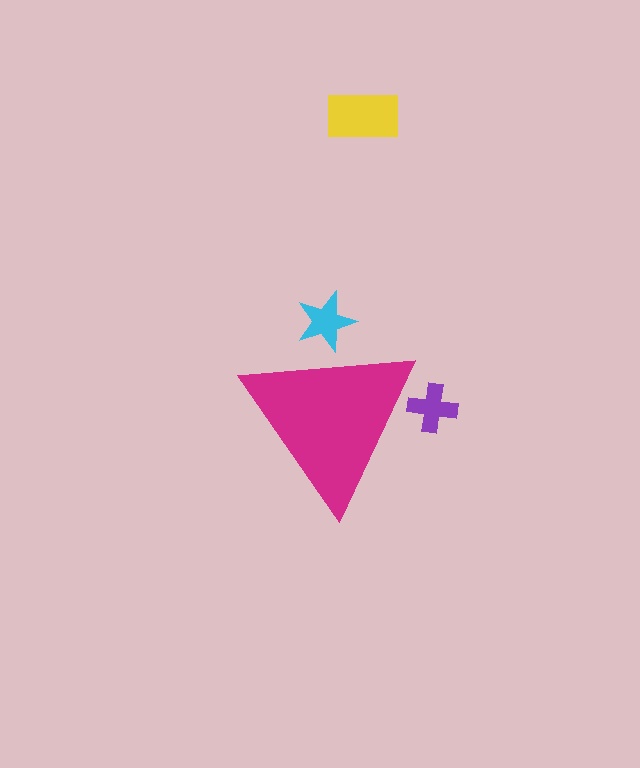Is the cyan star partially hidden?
Yes, the cyan star is partially hidden behind the magenta triangle.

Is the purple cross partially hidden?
Yes, the purple cross is partially hidden behind the magenta triangle.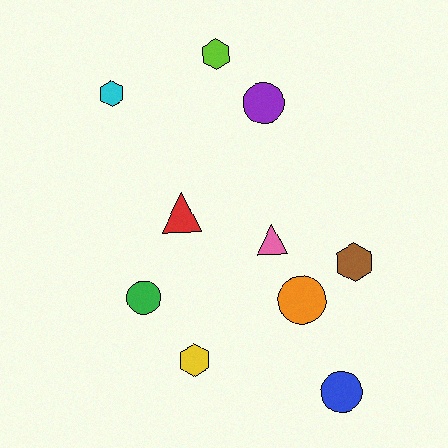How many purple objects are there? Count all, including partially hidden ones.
There is 1 purple object.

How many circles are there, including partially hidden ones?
There are 4 circles.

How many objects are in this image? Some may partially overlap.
There are 10 objects.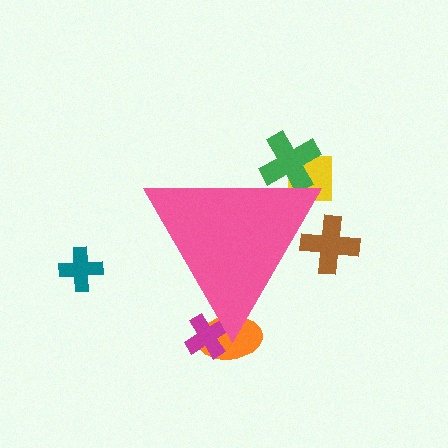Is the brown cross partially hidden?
Yes, the brown cross is partially hidden behind the pink triangle.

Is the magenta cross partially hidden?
Yes, the magenta cross is partially hidden behind the pink triangle.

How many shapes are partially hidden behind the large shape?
5 shapes are partially hidden.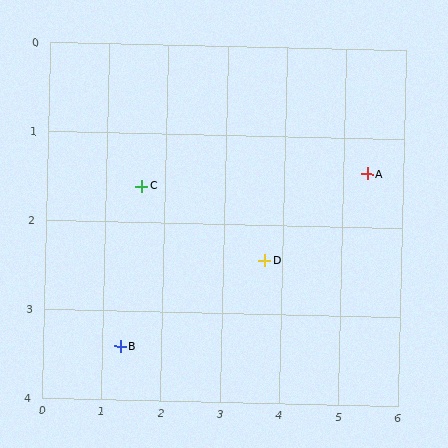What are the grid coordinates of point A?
Point A is at approximately (5.4, 1.4).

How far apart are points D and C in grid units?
Points D and C are about 2.2 grid units apart.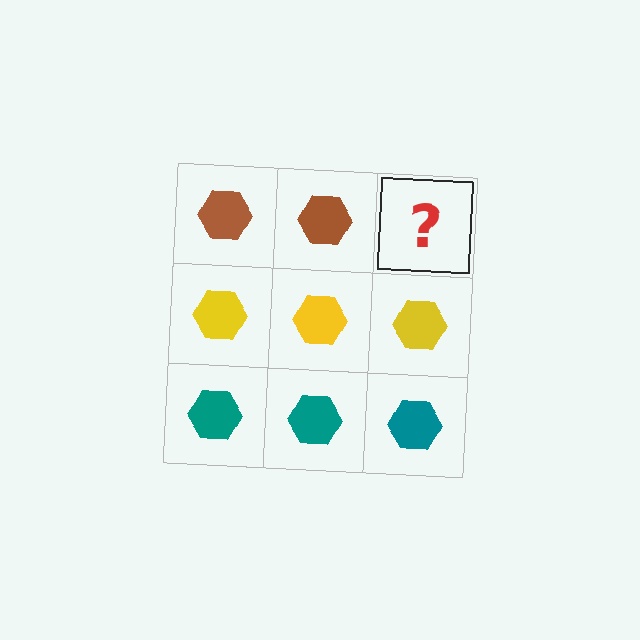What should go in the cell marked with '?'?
The missing cell should contain a brown hexagon.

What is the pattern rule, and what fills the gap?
The rule is that each row has a consistent color. The gap should be filled with a brown hexagon.